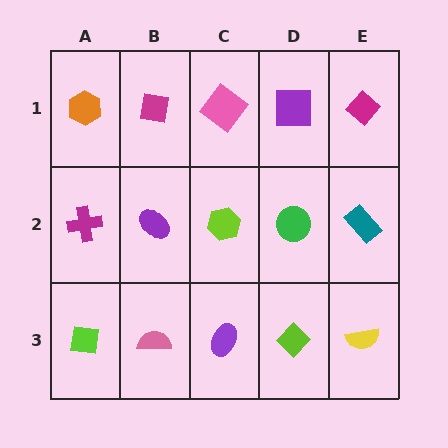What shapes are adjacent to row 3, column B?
A purple ellipse (row 2, column B), a lime square (row 3, column A), a purple ellipse (row 3, column C).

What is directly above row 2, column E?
A magenta diamond.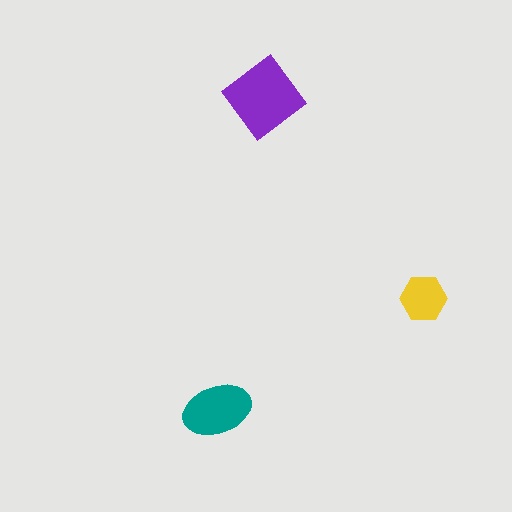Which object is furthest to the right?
The yellow hexagon is rightmost.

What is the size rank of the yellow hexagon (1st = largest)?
3rd.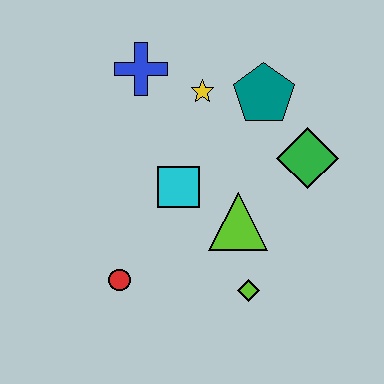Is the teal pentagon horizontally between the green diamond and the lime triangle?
Yes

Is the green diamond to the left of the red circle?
No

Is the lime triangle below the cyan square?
Yes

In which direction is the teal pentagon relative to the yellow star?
The teal pentagon is to the right of the yellow star.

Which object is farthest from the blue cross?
The lime diamond is farthest from the blue cross.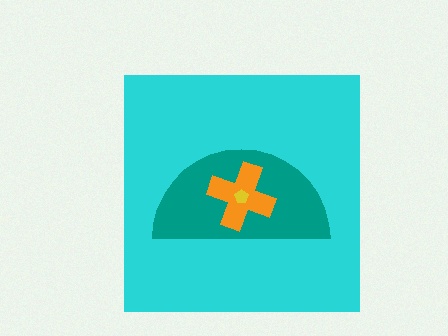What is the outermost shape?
The cyan square.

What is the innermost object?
The yellow pentagon.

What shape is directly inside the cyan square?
The teal semicircle.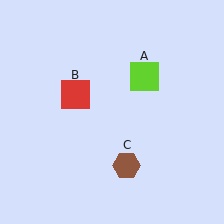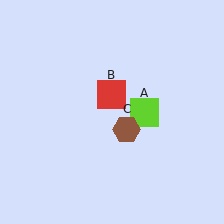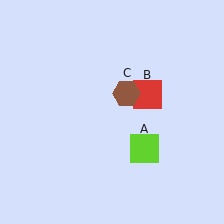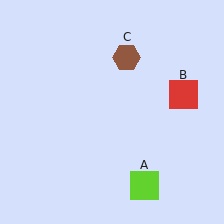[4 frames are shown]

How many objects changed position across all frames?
3 objects changed position: lime square (object A), red square (object B), brown hexagon (object C).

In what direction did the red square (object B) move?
The red square (object B) moved right.